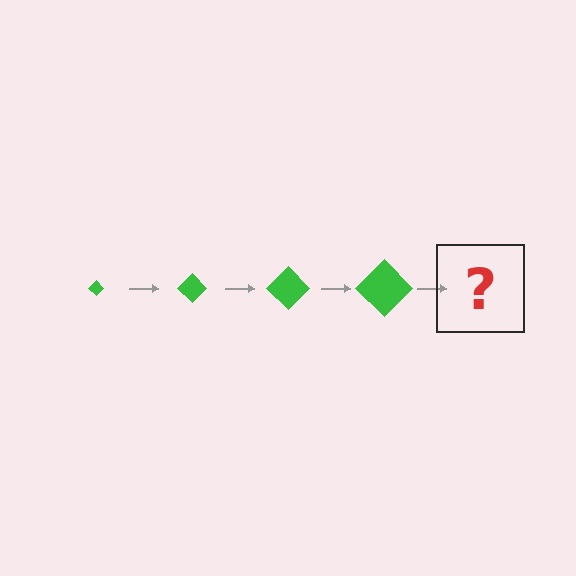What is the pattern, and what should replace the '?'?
The pattern is that the diamond gets progressively larger each step. The '?' should be a green diamond, larger than the previous one.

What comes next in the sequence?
The next element should be a green diamond, larger than the previous one.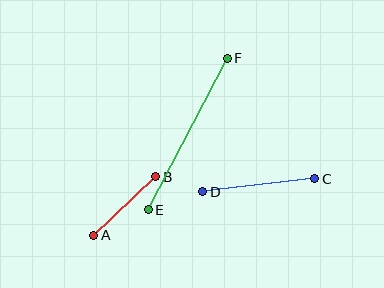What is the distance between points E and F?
The distance is approximately 171 pixels.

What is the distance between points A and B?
The distance is approximately 85 pixels.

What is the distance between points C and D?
The distance is approximately 113 pixels.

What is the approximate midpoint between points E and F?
The midpoint is at approximately (188, 134) pixels.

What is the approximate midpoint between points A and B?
The midpoint is at approximately (125, 206) pixels.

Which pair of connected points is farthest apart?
Points E and F are farthest apart.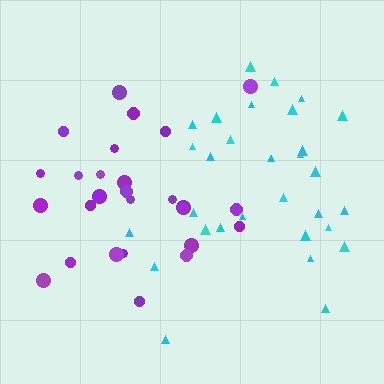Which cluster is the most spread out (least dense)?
Purple.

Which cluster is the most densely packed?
Cyan.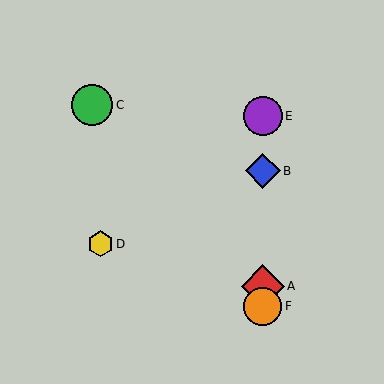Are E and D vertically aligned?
No, E is at x≈263 and D is at x≈100.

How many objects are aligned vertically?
4 objects (A, B, E, F) are aligned vertically.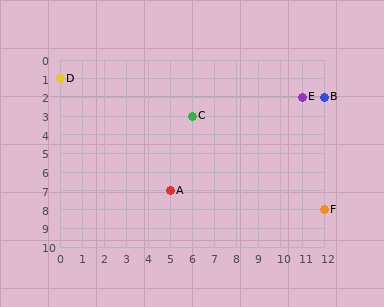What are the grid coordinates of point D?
Point D is at grid coordinates (0, 1).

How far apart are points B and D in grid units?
Points B and D are 12 columns and 1 row apart (about 12.0 grid units diagonally).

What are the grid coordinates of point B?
Point B is at grid coordinates (12, 2).